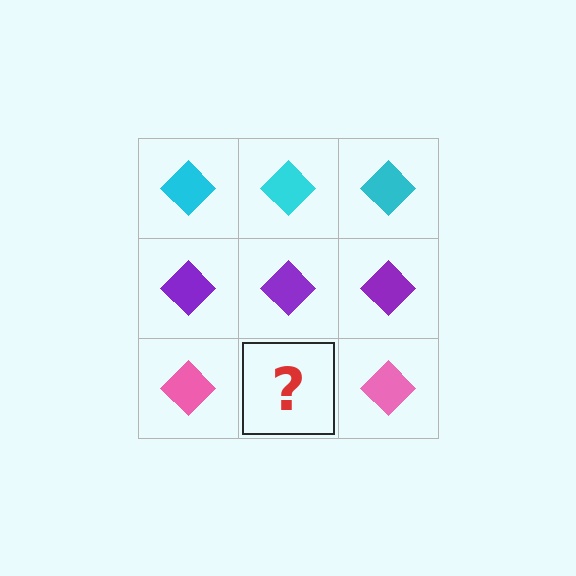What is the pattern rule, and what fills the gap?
The rule is that each row has a consistent color. The gap should be filled with a pink diamond.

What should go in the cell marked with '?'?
The missing cell should contain a pink diamond.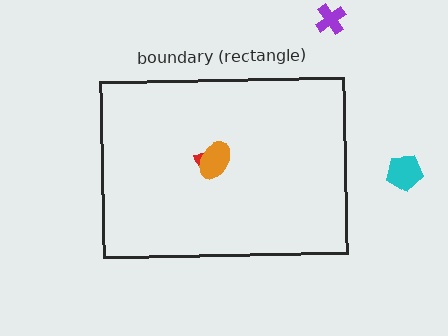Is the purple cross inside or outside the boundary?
Outside.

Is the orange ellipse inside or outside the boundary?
Inside.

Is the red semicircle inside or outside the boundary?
Inside.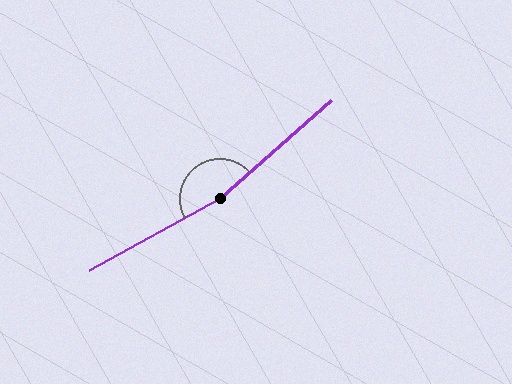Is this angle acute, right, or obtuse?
It is obtuse.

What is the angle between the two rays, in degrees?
Approximately 167 degrees.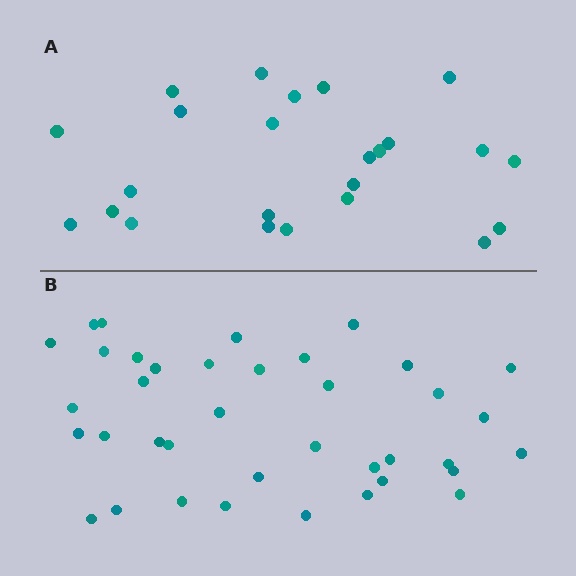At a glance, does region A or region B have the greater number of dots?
Region B (the bottom region) has more dots.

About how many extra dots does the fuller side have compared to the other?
Region B has approximately 15 more dots than region A.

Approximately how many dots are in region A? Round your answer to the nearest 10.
About 20 dots. (The exact count is 24, which rounds to 20.)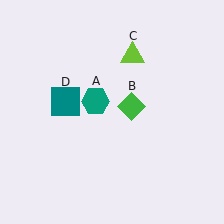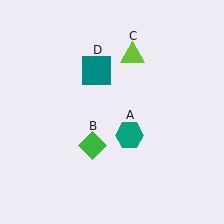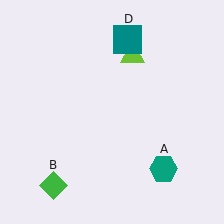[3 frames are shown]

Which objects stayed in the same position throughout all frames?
Lime triangle (object C) remained stationary.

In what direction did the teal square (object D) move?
The teal square (object D) moved up and to the right.